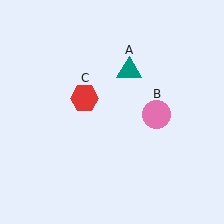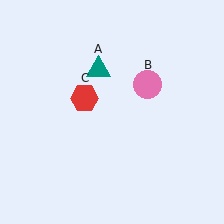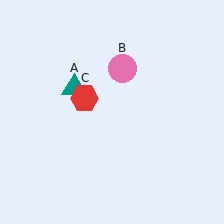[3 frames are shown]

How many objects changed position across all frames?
2 objects changed position: teal triangle (object A), pink circle (object B).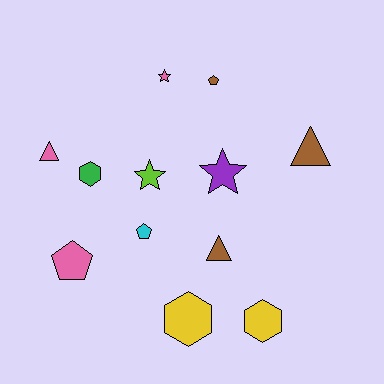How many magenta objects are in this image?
There are no magenta objects.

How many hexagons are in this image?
There are 3 hexagons.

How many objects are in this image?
There are 12 objects.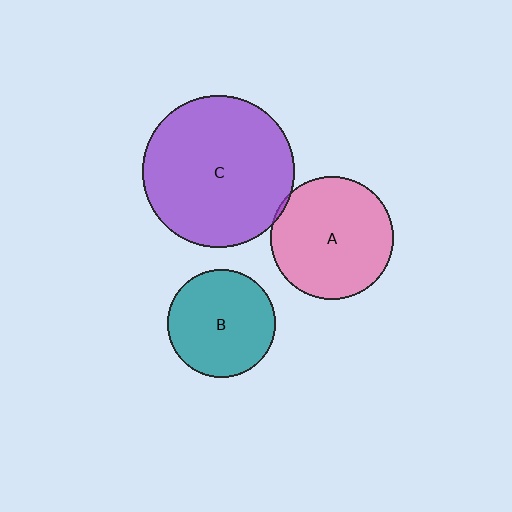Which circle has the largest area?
Circle C (purple).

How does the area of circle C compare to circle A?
Approximately 1.5 times.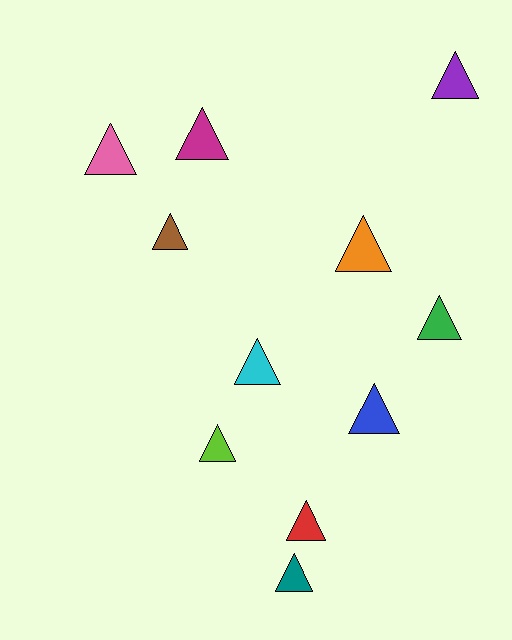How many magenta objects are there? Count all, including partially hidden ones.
There is 1 magenta object.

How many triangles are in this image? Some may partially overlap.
There are 11 triangles.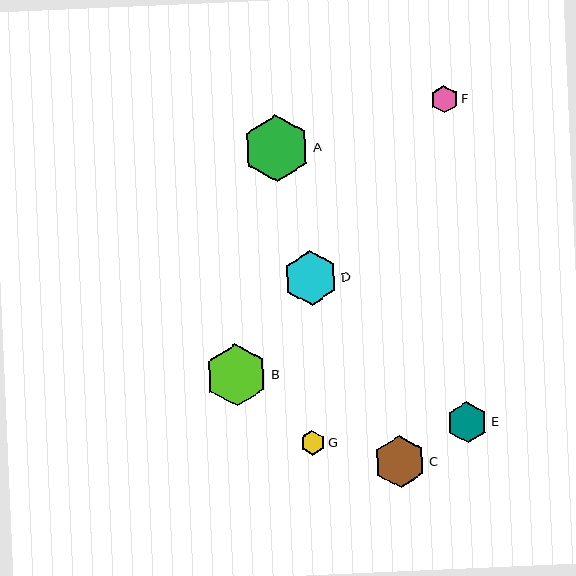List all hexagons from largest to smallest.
From largest to smallest: A, B, D, C, E, F, G.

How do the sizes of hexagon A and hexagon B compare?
Hexagon A and hexagon B are approximately the same size.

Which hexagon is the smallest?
Hexagon G is the smallest with a size of approximately 25 pixels.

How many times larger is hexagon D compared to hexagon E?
Hexagon D is approximately 1.3 times the size of hexagon E.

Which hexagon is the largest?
Hexagon A is the largest with a size of approximately 67 pixels.